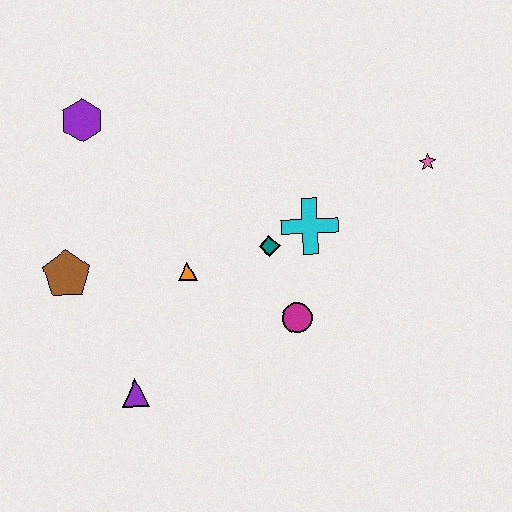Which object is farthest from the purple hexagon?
The pink star is farthest from the purple hexagon.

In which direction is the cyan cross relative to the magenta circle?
The cyan cross is above the magenta circle.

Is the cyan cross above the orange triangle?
Yes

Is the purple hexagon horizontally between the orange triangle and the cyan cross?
No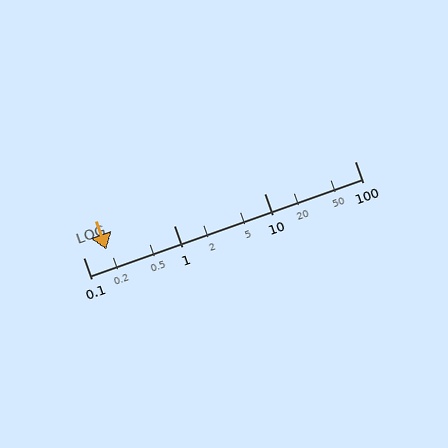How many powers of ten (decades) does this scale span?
The scale spans 3 decades, from 0.1 to 100.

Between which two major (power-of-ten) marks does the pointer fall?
The pointer is between 0.1 and 1.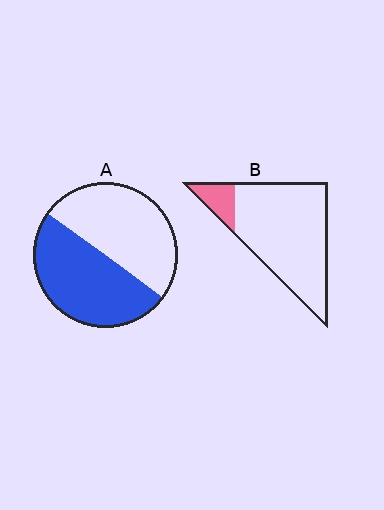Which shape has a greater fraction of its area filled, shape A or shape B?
Shape A.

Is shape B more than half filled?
No.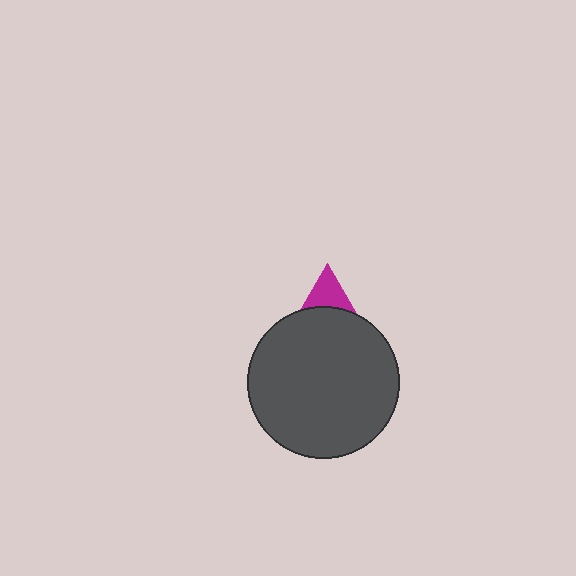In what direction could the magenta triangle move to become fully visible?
The magenta triangle could move up. That would shift it out from behind the dark gray circle entirely.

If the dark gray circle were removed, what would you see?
You would see the complete magenta triangle.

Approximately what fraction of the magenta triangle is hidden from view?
Roughly 66% of the magenta triangle is hidden behind the dark gray circle.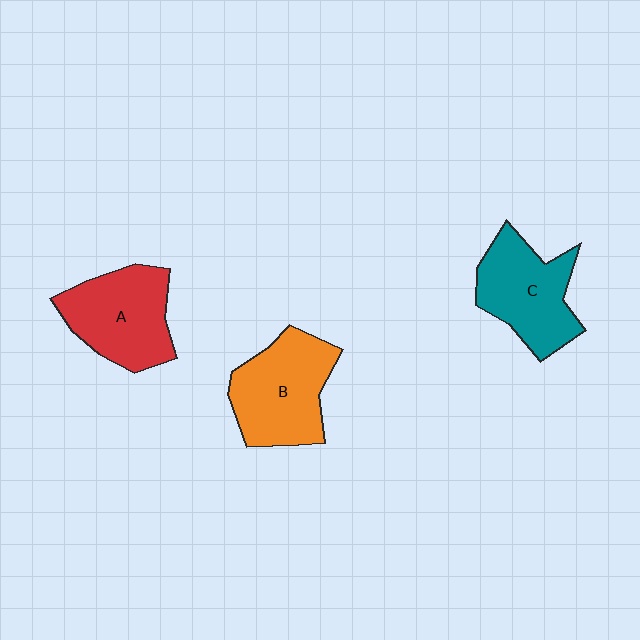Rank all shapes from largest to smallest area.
From largest to smallest: B (orange), A (red), C (teal).